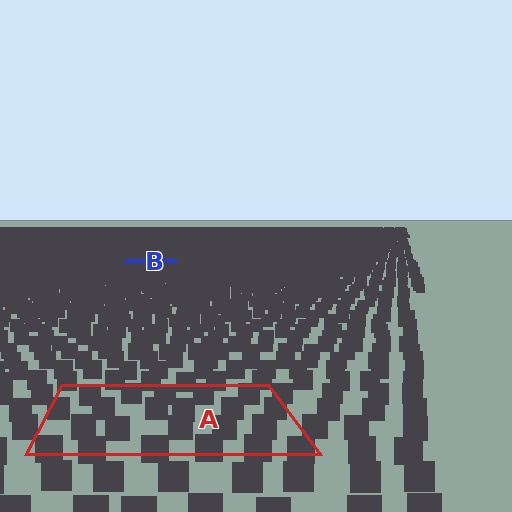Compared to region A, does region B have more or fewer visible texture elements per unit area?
Region B has more texture elements per unit area — they are packed more densely because it is farther away.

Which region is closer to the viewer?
Region A is closer. The texture elements there are larger and more spread out.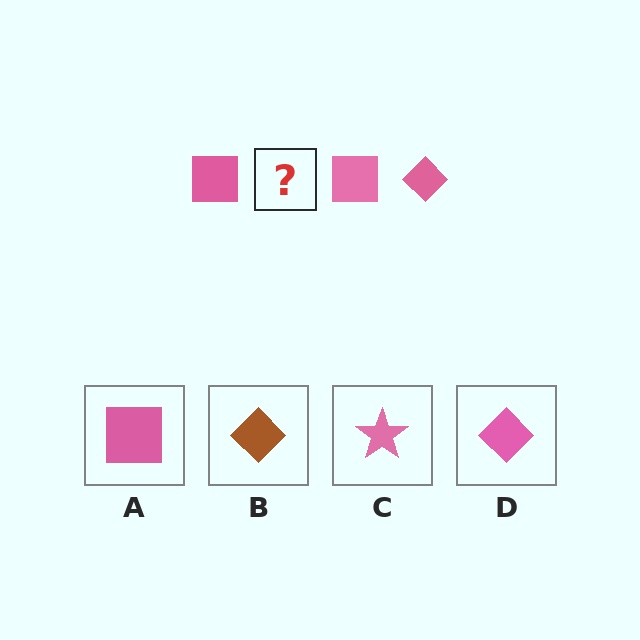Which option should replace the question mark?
Option D.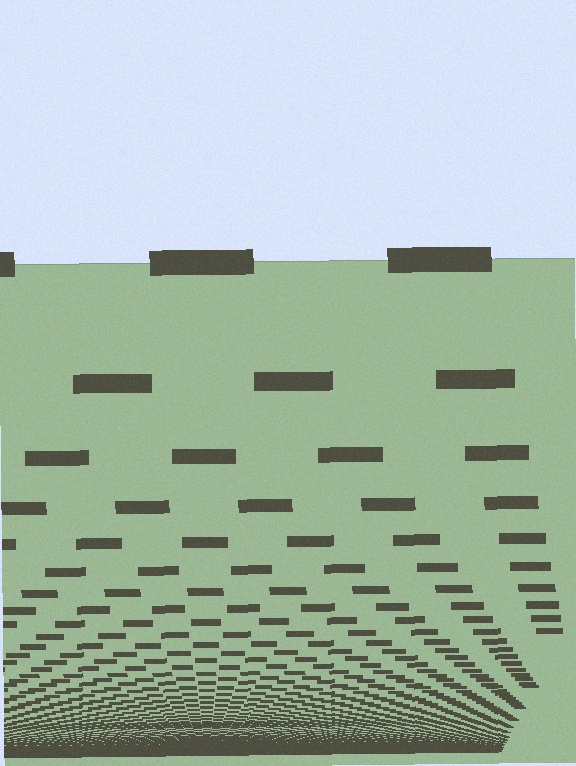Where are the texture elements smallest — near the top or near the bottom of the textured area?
Near the bottom.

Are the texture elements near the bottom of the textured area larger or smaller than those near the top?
Smaller. The gradient is inverted — elements near the bottom are smaller and denser.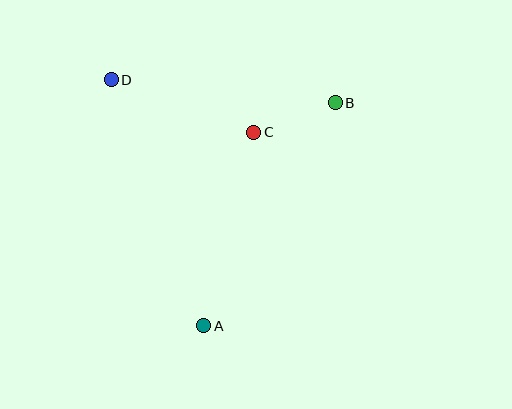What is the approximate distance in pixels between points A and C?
The distance between A and C is approximately 200 pixels.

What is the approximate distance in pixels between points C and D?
The distance between C and D is approximately 152 pixels.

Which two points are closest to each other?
Points B and C are closest to each other.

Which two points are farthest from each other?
Points A and D are farthest from each other.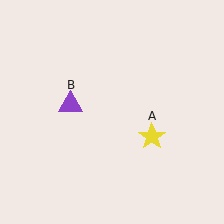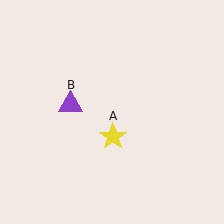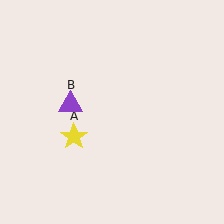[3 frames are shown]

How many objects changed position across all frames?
1 object changed position: yellow star (object A).